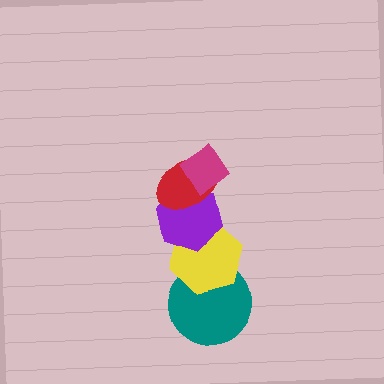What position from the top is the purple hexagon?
The purple hexagon is 3rd from the top.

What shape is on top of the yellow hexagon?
The purple hexagon is on top of the yellow hexagon.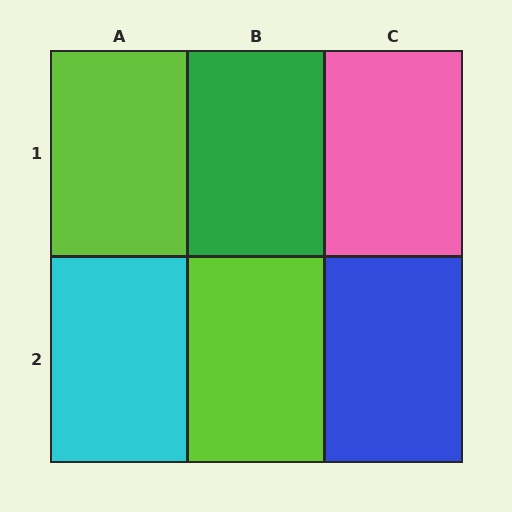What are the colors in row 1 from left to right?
Lime, green, pink.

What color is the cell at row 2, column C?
Blue.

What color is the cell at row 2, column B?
Lime.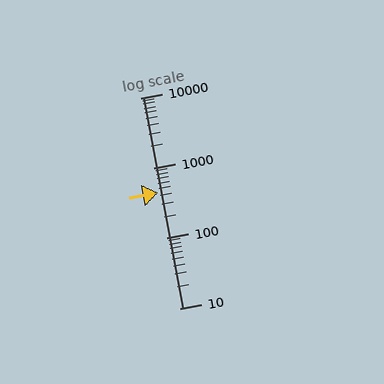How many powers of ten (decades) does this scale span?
The scale spans 3 decades, from 10 to 10000.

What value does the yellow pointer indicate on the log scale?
The pointer indicates approximately 450.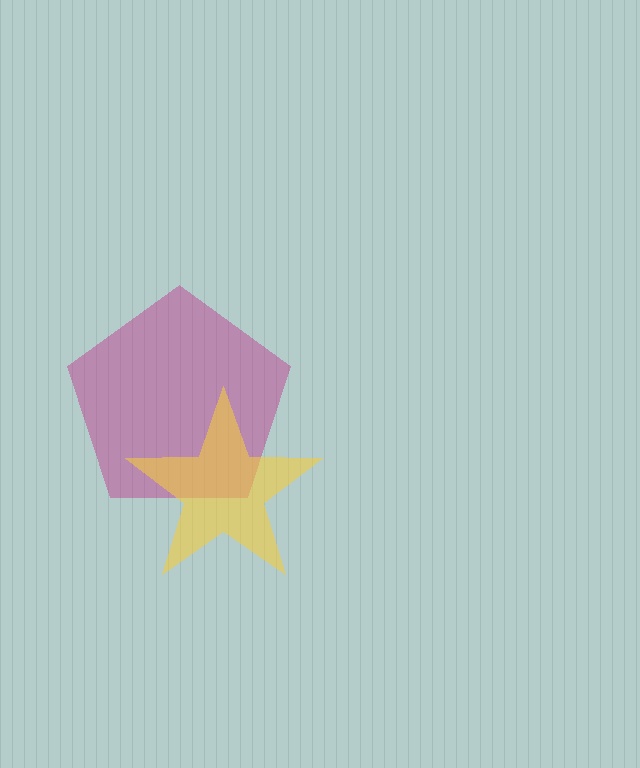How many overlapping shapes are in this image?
There are 2 overlapping shapes in the image.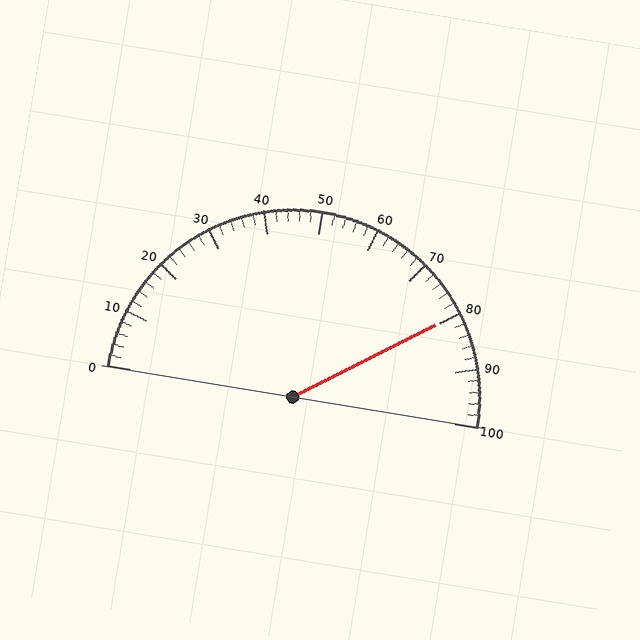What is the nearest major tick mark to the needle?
The nearest major tick mark is 80.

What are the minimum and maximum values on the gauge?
The gauge ranges from 0 to 100.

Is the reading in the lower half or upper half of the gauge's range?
The reading is in the upper half of the range (0 to 100).